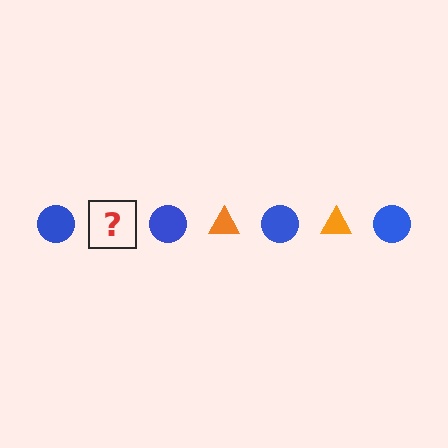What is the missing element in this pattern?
The missing element is an orange triangle.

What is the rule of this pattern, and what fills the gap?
The rule is that the pattern alternates between blue circle and orange triangle. The gap should be filled with an orange triangle.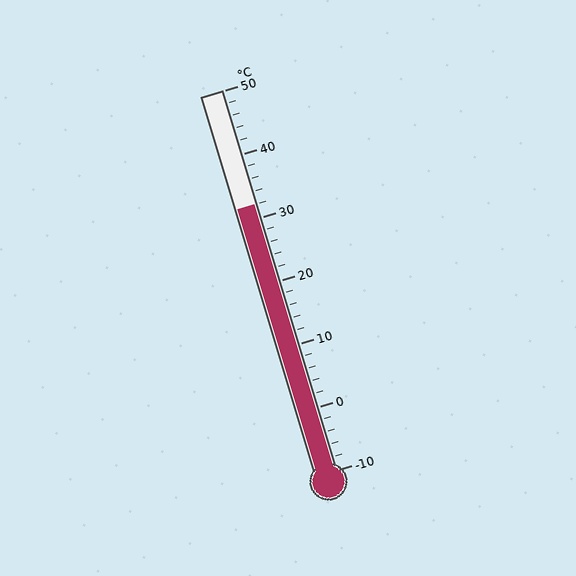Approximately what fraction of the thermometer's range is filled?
The thermometer is filled to approximately 70% of its range.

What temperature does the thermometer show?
The thermometer shows approximately 32°C.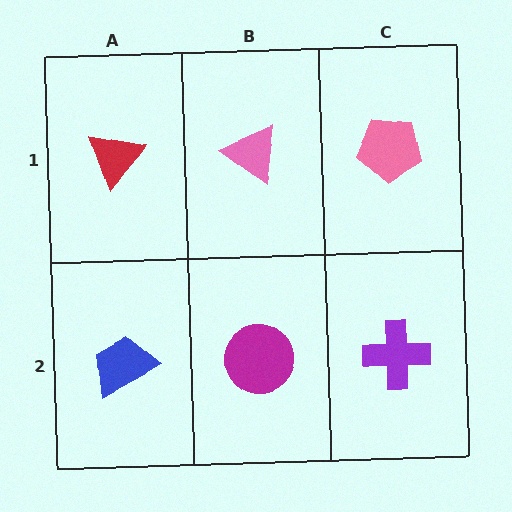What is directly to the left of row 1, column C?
A pink triangle.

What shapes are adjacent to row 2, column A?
A red triangle (row 1, column A), a magenta circle (row 2, column B).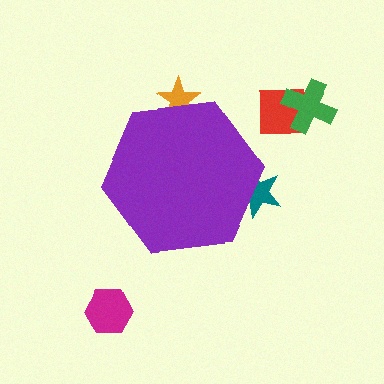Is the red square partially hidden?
No, the red square is fully visible.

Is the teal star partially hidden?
Yes, the teal star is partially hidden behind the purple hexagon.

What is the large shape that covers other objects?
A purple hexagon.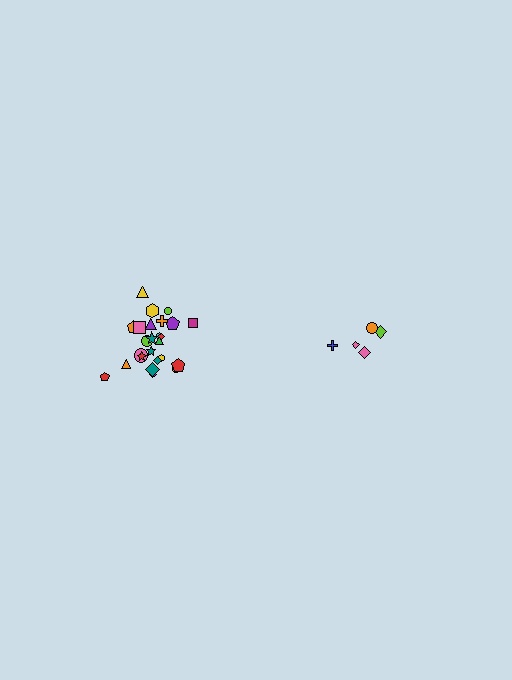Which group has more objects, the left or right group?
The left group.